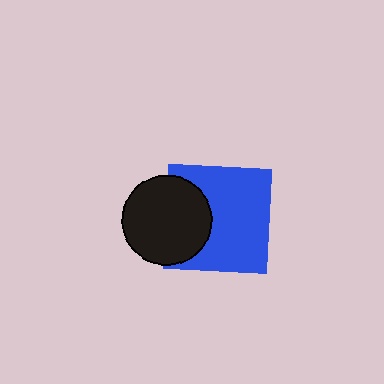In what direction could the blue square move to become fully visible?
The blue square could move right. That would shift it out from behind the black circle entirely.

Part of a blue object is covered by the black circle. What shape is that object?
It is a square.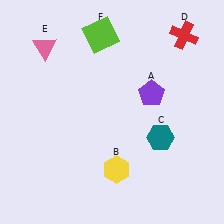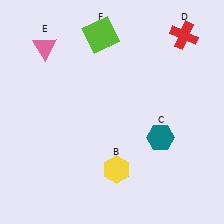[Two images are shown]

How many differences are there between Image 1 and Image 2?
There is 1 difference between the two images.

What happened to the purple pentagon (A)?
The purple pentagon (A) was removed in Image 2. It was in the top-right area of Image 1.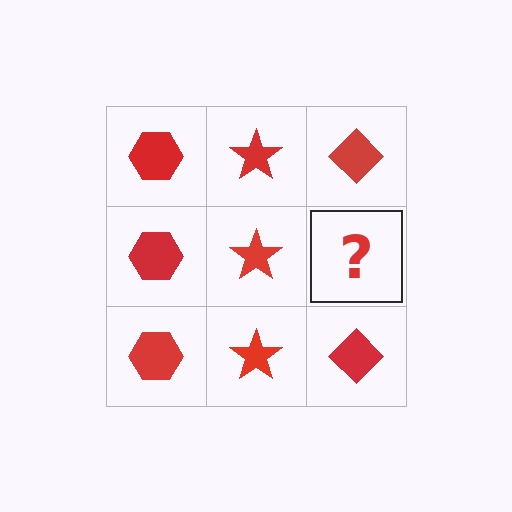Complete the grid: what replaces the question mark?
The question mark should be replaced with a red diamond.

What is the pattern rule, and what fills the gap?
The rule is that each column has a consistent shape. The gap should be filled with a red diamond.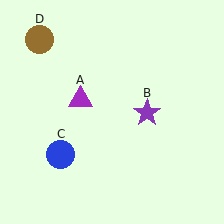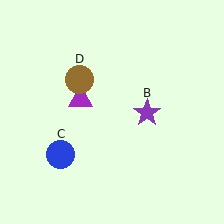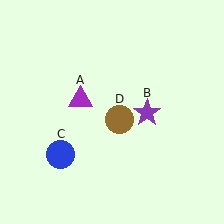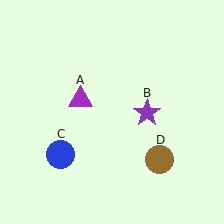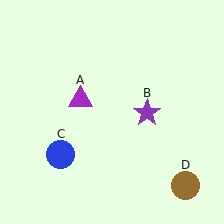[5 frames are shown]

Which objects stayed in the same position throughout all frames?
Purple triangle (object A) and purple star (object B) and blue circle (object C) remained stationary.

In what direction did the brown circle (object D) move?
The brown circle (object D) moved down and to the right.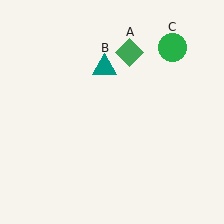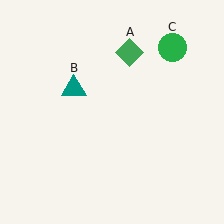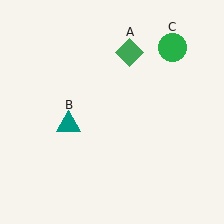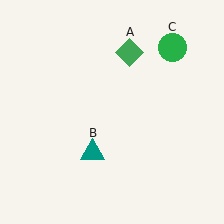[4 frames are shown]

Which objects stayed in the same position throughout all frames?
Green diamond (object A) and green circle (object C) remained stationary.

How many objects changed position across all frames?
1 object changed position: teal triangle (object B).